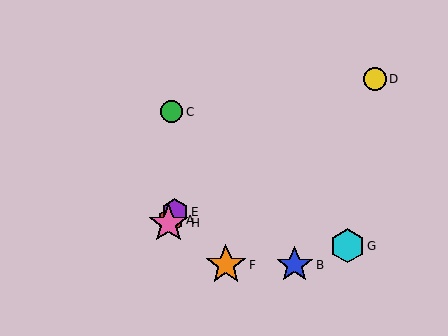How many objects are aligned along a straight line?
3 objects (A, E, H) are aligned along a straight line.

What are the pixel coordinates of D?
Object D is at (375, 79).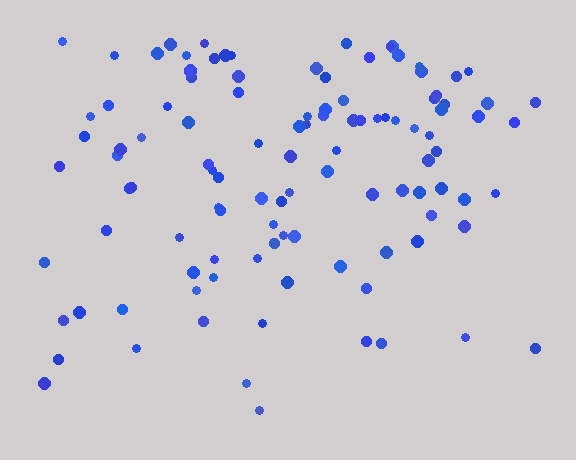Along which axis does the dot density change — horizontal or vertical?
Vertical.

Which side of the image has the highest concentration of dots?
The top.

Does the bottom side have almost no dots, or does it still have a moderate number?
Still a moderate number, just noticeably fewer than the top.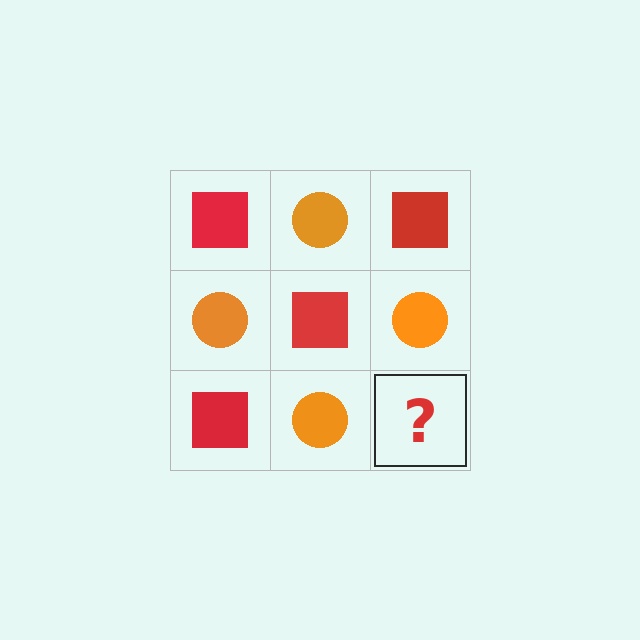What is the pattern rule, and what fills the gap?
The rule is that it alternates red square and orange circle in a checkerboard pattern. The gap should be filled with a red square.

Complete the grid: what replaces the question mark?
The question mark should be replaced with a red square.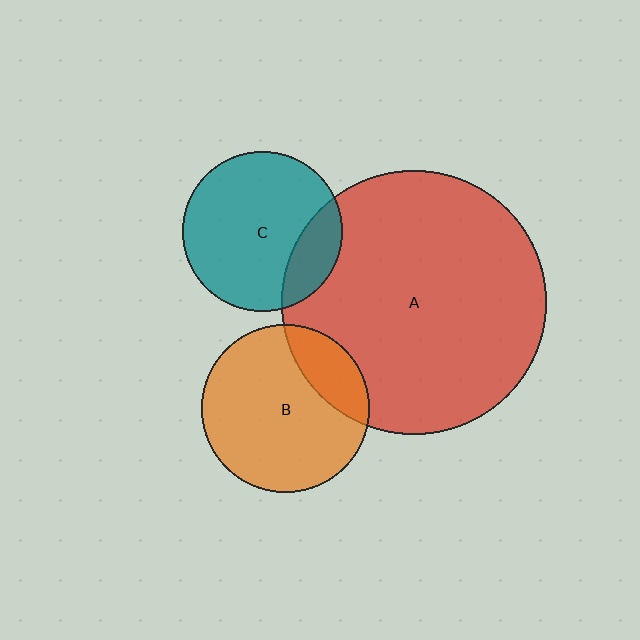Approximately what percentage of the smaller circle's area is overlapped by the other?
Approximately 20%.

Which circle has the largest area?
Circle A (red).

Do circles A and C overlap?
Yes.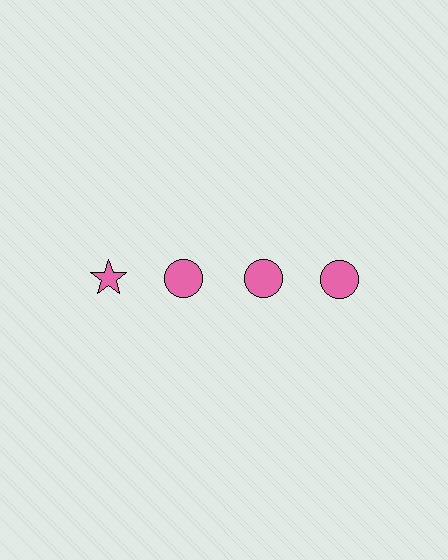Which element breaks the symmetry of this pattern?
The pink star in the top row, leftmost column breaks the symmetry. All other shapes are pink circles.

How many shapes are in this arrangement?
There are 4 shapes arranged in a grid pattern.